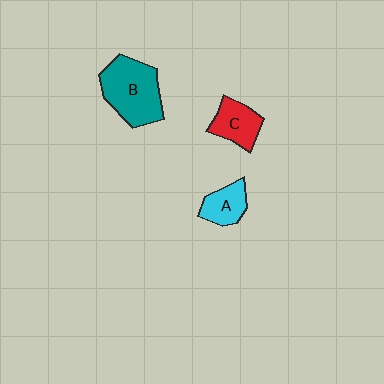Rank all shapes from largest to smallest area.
From largest to smallest: B (teal), C (red), A (cyan).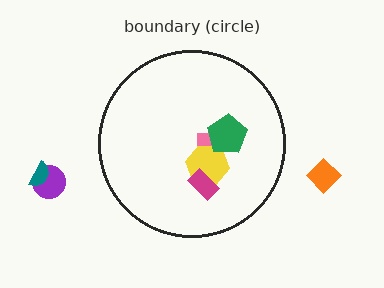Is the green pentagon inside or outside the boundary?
Inside.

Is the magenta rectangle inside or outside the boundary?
Inside.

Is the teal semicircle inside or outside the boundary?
Outside.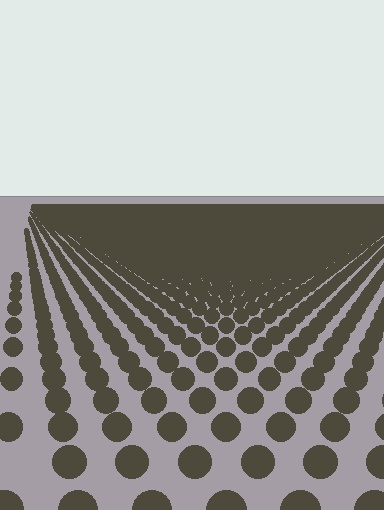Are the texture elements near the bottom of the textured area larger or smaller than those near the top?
Larger. Near the bottom, elements are closer to the viewer and appear at a bigger on-screen size.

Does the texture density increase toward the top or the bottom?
Density increases toward the top.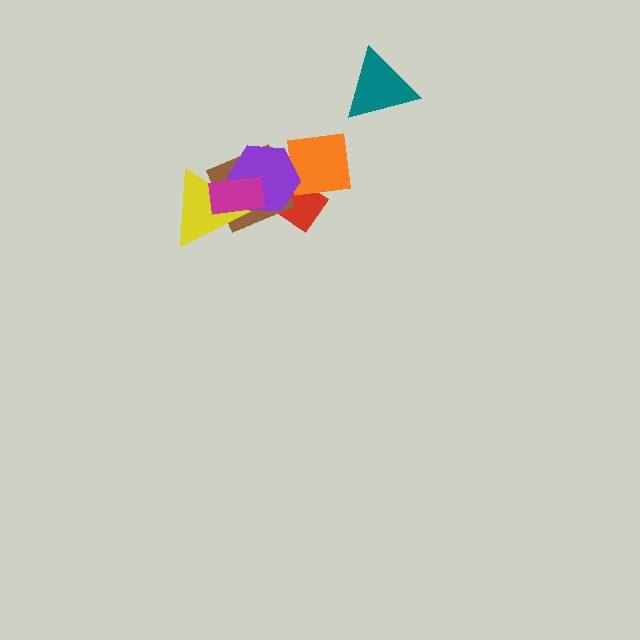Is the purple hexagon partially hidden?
Yes, it is partially covered by another shape.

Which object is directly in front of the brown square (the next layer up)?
The yellow triangle is directly in front of the brown square.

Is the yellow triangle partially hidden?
Yes, it is partially covered by another shape.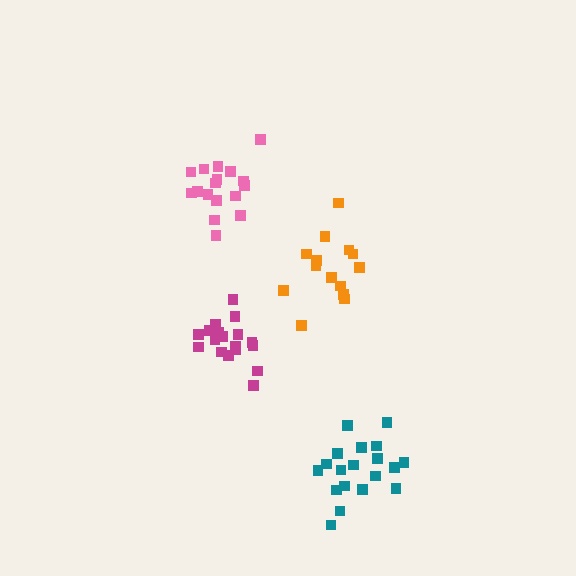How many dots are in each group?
Group 1: 17 dots, Group 2: 19 dots, Group 3: 18 dots, Group 4: 14 dots (68 total).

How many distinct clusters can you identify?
There are 4 distinct clusters.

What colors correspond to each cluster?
The clusters are colored: pink, teal, magenta, orange.